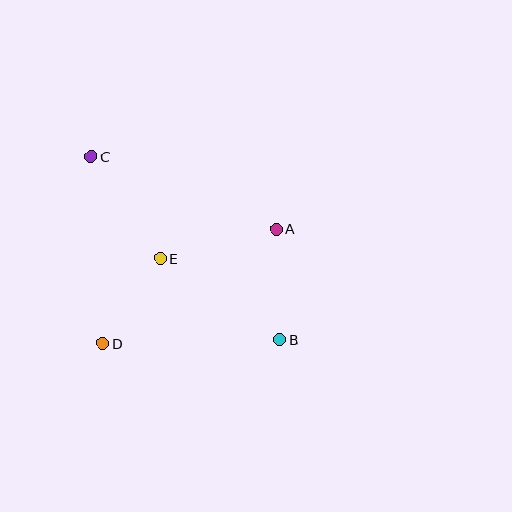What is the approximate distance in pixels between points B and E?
The distance between B and E is approximately 145 pixels.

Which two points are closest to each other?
Points D and E are closest to each other.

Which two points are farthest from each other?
Points B and C are farthest from each other.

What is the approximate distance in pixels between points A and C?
The distance between A and C is approximately 199 pixels.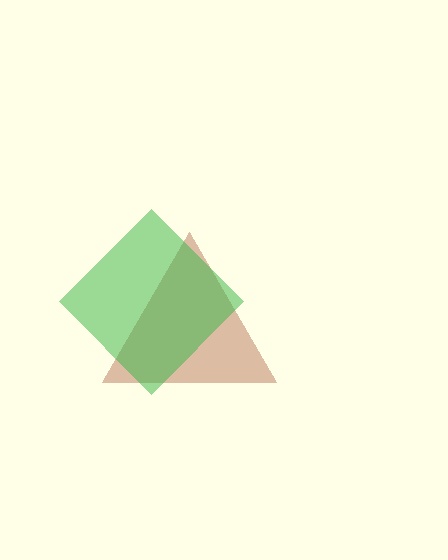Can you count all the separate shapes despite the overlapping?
Yes, there are 2 separate shapes.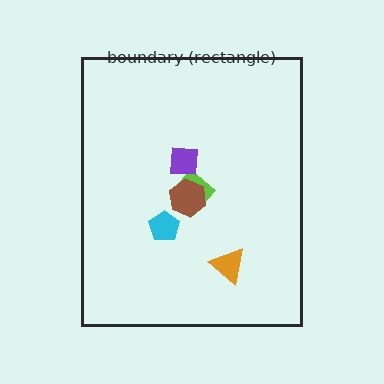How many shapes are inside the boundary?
5 inside, 0 outside.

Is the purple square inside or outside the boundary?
Inside.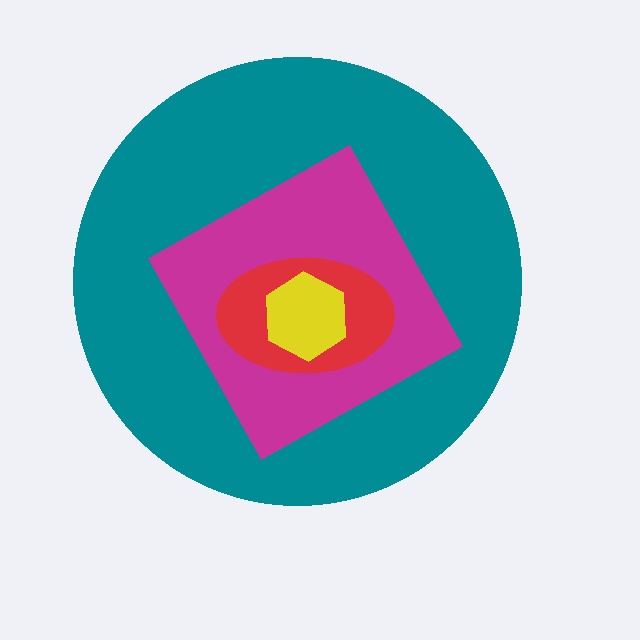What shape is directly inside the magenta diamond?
The red ellipse.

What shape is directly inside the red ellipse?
The yellow hexagon.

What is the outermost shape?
The teal circle.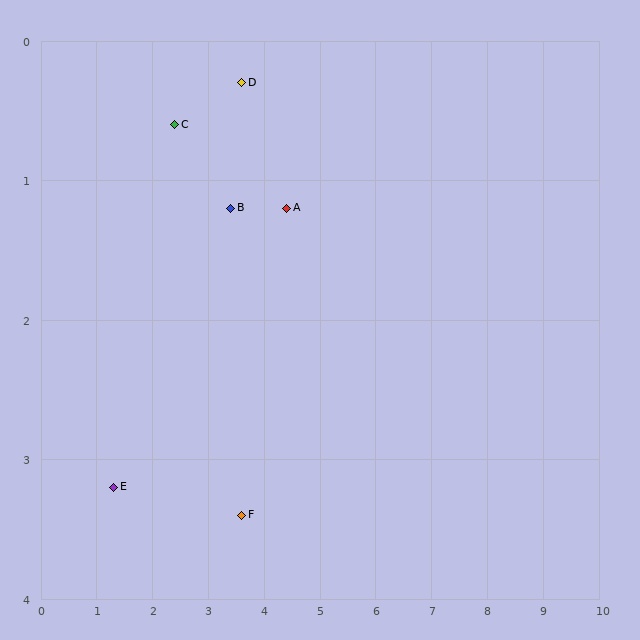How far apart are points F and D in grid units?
Points F and D are about 3.1 grid units apart.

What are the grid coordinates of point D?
Point D is at approximately (3.6, 0.3).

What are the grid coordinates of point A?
Point A is at approximately (4.4, 1.2).